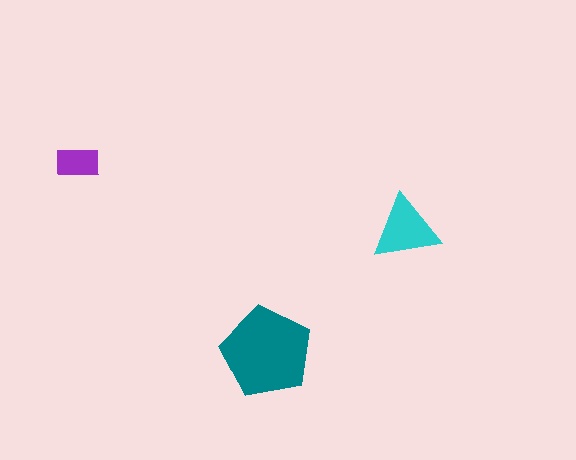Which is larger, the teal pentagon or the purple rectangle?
The teal pentagon.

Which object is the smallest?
The purple rectangle.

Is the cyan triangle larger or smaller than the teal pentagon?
Smaller.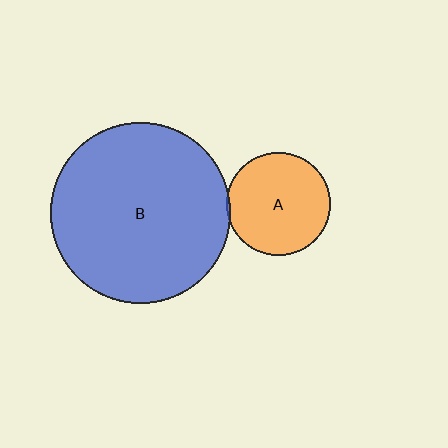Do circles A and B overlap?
Yes.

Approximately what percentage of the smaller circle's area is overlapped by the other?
Approximately 5%.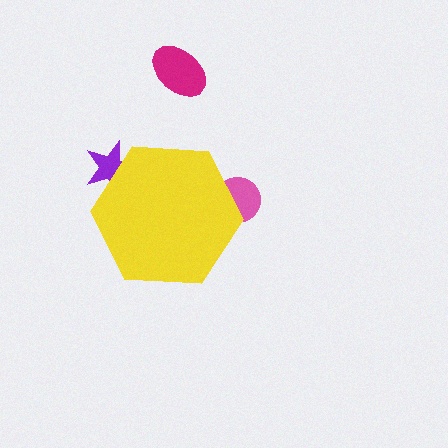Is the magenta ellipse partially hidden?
No, the magenta ellipse is fully visible.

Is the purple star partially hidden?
Yes, the purple star is partially hidden behind the yellow hexagon.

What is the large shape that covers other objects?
A yellow hexagon.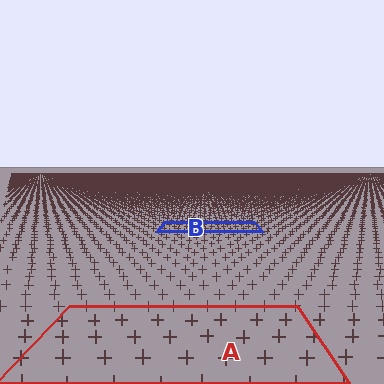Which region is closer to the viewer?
Region A is closer. The texture elements there are larger and more spread out.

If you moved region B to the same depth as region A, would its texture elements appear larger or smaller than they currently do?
They would appear larger. At a closer depth, the same texture elements are projected at a bigger on-screen size.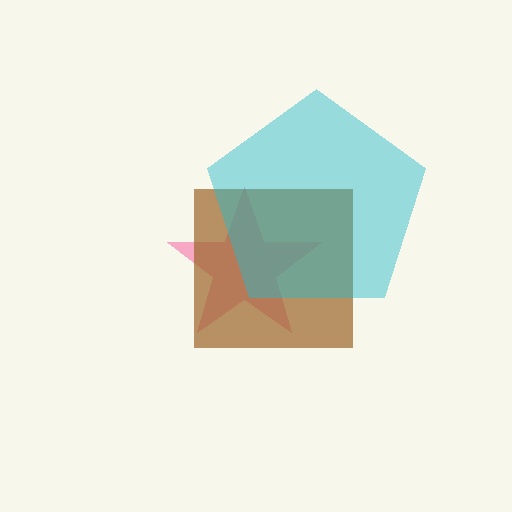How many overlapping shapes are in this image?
There are 3 overlapping shapes in the image.